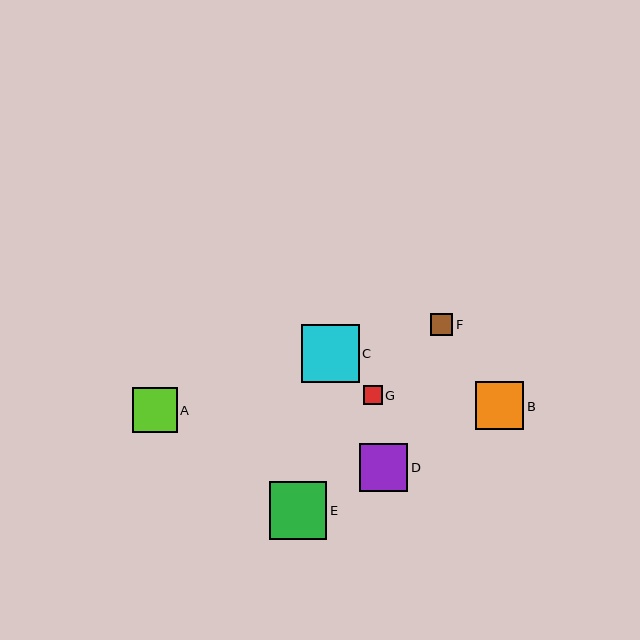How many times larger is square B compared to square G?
Square B is approximately 2.6 times the size of square G.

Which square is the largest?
Square C is the largest with a size of approximately 58 pixels.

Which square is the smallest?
Square G is the smallest with a size of approximately 19 pixels.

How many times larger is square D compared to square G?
Square D is approximately 2.6 times the size of square G.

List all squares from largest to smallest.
From largest to smallest: C, E, B, D, A, F, G.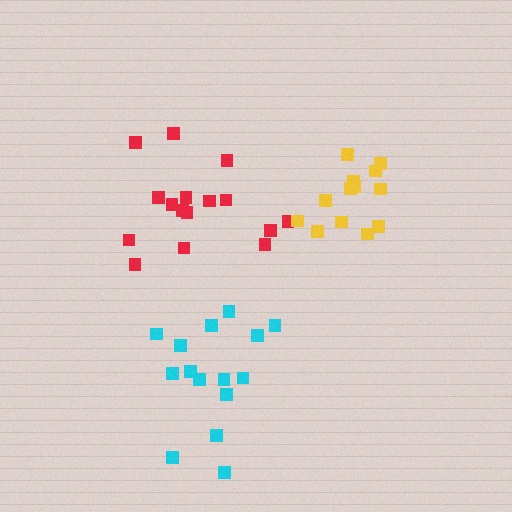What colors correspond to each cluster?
The clusters are colored: red, cyan, yellow.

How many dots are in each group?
Group 1: 16 dots, Group 2: 15 dots, Group 3: 13 dots (44 total).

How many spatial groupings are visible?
There are 3 spatial groupings.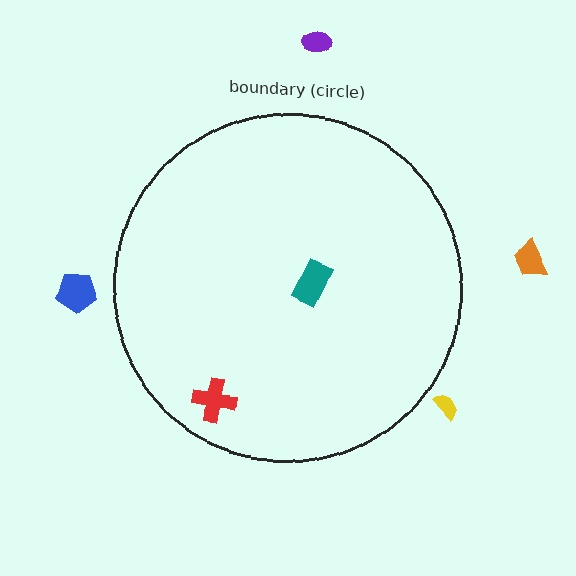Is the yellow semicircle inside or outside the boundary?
Outside.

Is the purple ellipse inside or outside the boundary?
Outside.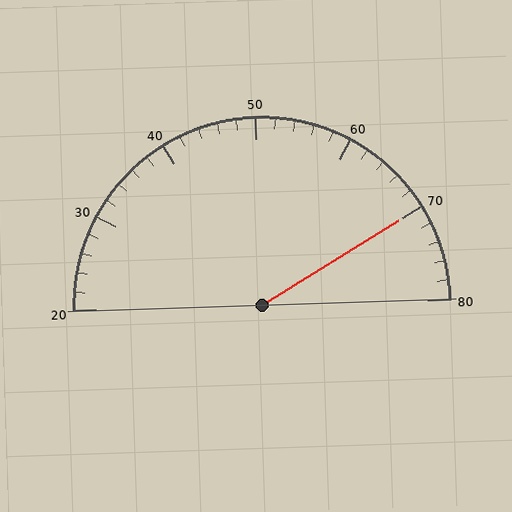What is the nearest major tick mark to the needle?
The nearest major tick mark is 70.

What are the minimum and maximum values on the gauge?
The gauge ranges from 20 to 80.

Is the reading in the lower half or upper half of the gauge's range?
The reading is in the upper half of the range (20 to 80).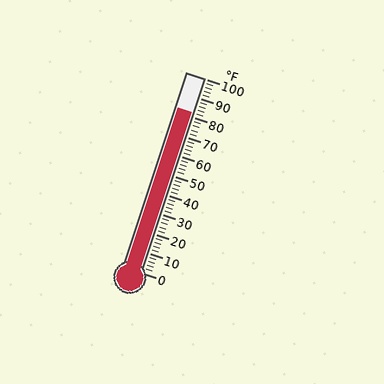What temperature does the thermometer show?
The thermometer shows approximately 82°F.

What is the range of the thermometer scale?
The thermometer scale ranges from 0°F to 100°F.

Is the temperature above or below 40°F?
The temperature is above 40°F.